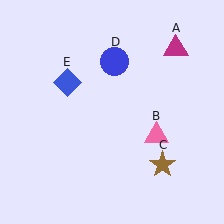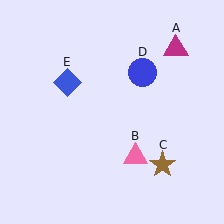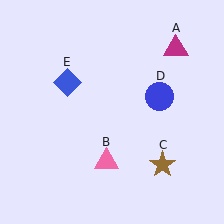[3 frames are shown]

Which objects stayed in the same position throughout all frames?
Magenta triangle (object A) and brown star (object C) and blue diamond (object E) remained stationary.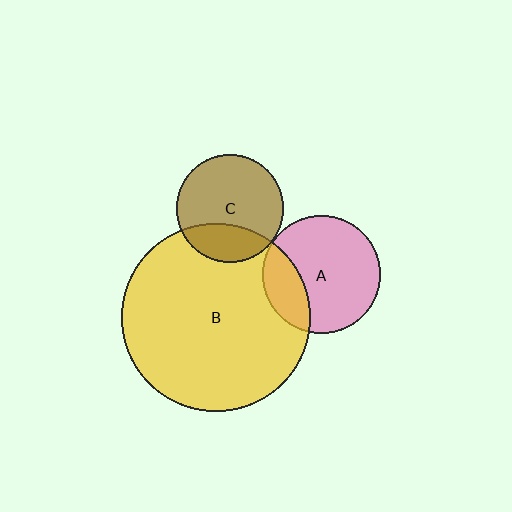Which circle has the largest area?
Circle B (yellow).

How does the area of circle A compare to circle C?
Approximately 1.2 times.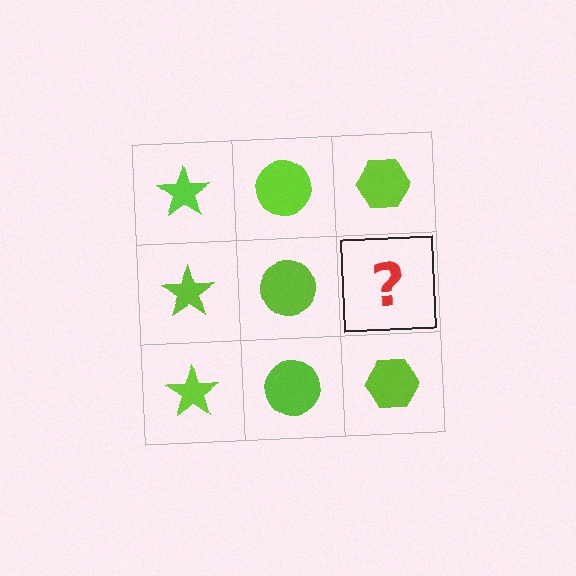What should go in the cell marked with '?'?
The missing cell should contain a lime hexagon.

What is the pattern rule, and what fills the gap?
The rule is that each column has a consistent shape. The gap should be filled with a lime hexagon.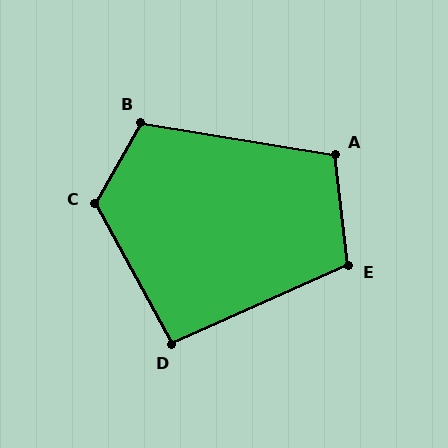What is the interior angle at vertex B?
Approximately 110 degrees (obtuse).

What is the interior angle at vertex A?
Approximately 106 degrees (obtuse).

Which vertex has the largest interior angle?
C, at approximately 122 degrees.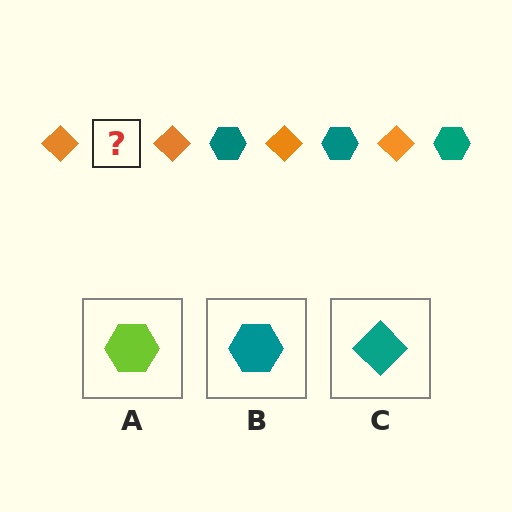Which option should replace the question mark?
Option B.